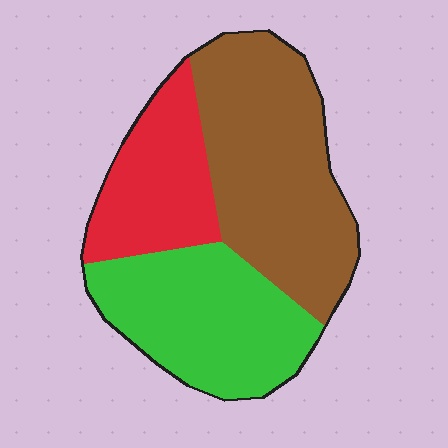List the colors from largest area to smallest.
From largest to smallest: brown, green, red.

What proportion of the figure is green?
Green covers around 35% of the figure.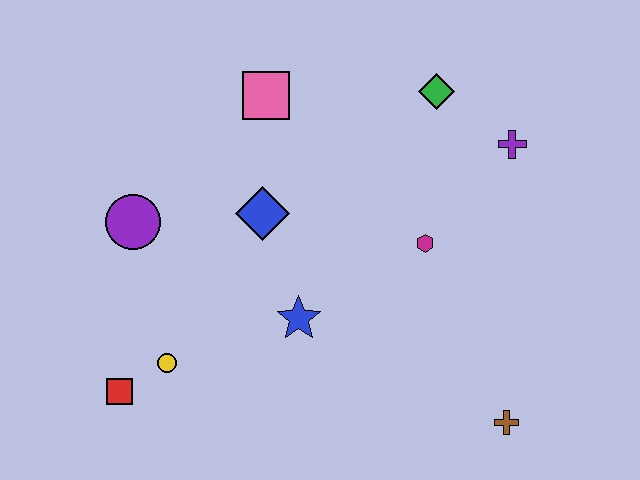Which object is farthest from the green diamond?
The red square is farthest from the green diamond.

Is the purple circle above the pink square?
No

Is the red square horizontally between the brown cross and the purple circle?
No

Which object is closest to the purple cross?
The green diamond is closest to the purple cross.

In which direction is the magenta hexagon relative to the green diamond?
The magenta hexagon is below the green diamond.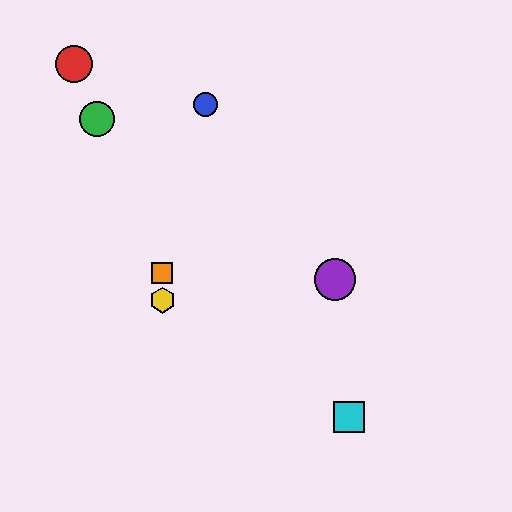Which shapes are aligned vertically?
The yellow hexagon, the orange square are aligned vertically.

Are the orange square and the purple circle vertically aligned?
No, the orange square is at x≈162 and the purple circle is at x≈335.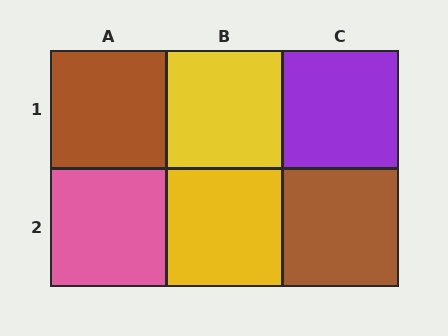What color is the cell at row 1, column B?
Yellow.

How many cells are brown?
2 cells are brown.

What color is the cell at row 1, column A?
Brown.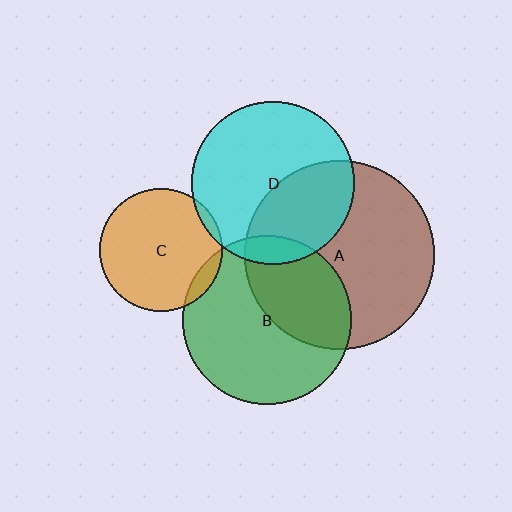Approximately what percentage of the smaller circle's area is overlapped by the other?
Approximately 5%.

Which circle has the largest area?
Circle A (brown).